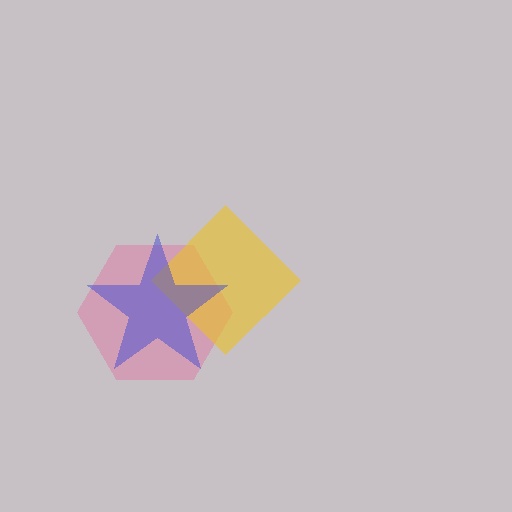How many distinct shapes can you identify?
There are 3 distinct shapes: a pink hexagon, a yellow diamond, a blue star.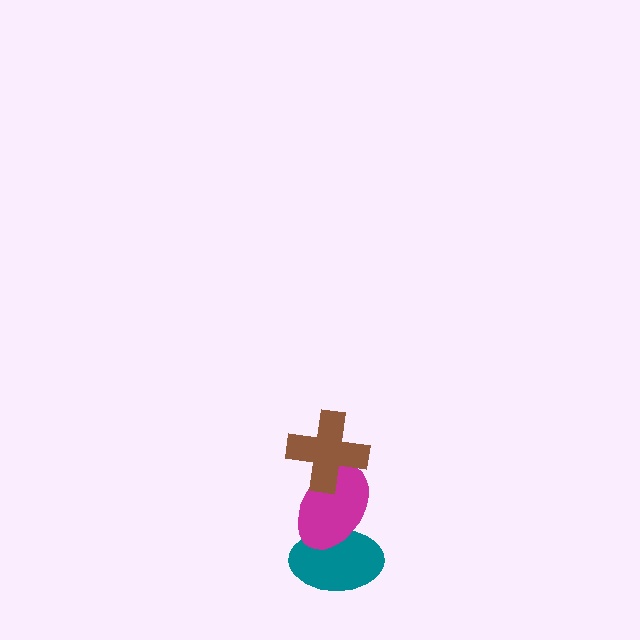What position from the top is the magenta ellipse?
The magenta ellipse is 2nd from the top.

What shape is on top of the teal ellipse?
The magenta ellipse is on top of the teal ellipse.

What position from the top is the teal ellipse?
The teal ellipse is 3rd from the top.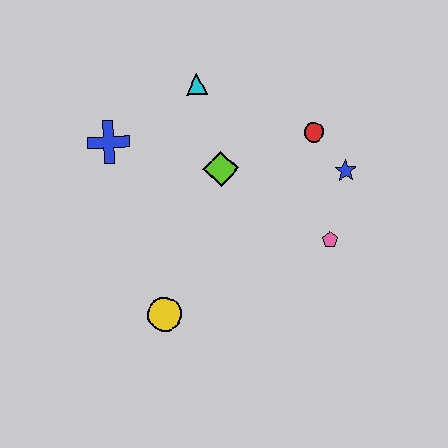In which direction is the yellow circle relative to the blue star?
The yellow circle is to the left of the blue star.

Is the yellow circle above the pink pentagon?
No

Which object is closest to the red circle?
The blue star is closest to the red circle.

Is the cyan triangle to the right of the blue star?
No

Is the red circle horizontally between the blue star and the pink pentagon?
No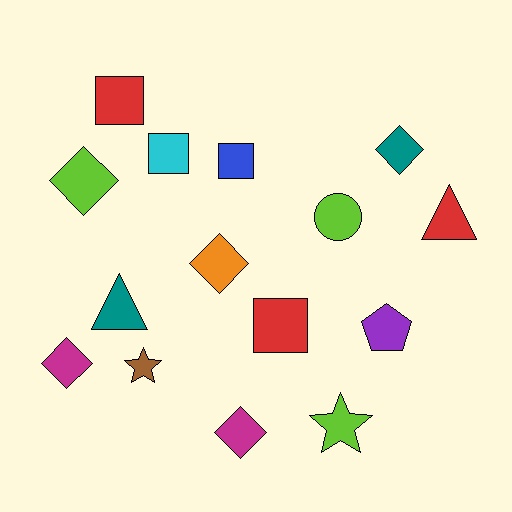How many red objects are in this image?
There are 3 red objects.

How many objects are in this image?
There are 15 objects.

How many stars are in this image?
There are 2 stars.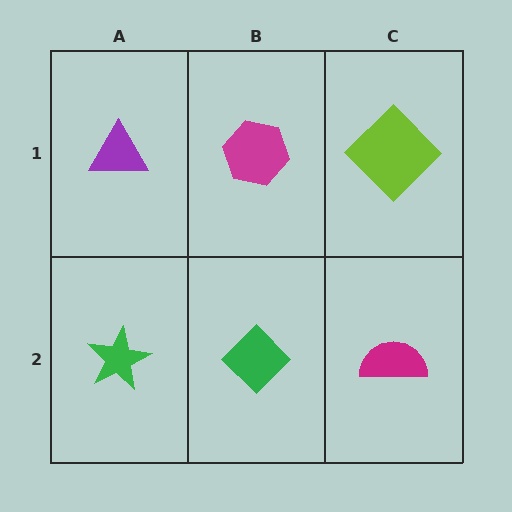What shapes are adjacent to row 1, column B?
A green diamond (row 2, column B), a purple triangle (row 1, column A), a lime diamond (row 1, column C).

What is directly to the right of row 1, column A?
A magenta hexagon.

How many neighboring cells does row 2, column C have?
2.